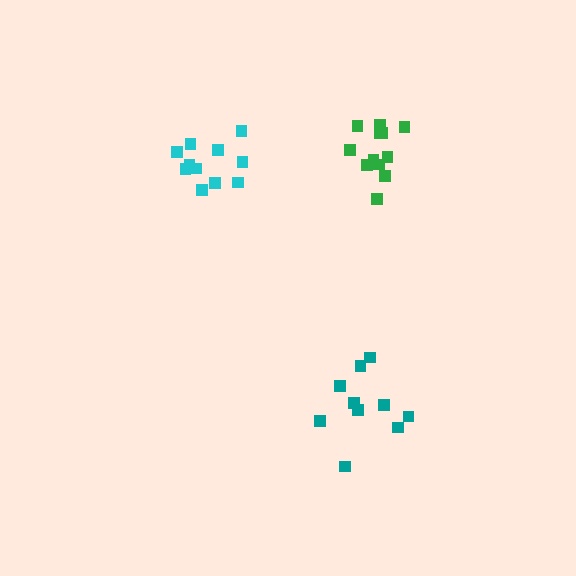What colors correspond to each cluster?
The clusters are colored: cyan, teal, green.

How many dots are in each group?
Group 1: 12 dots, Group 2: 10 dots, Group 3: 12 dots (34 total).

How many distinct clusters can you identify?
There are 3 distinct clusters.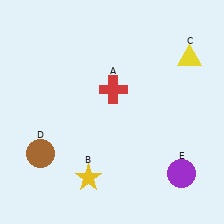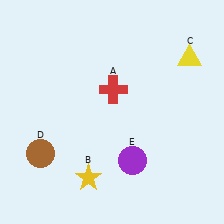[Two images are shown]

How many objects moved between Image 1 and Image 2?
1 object moved between the two images.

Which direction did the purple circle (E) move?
The purple circle (E) moved left.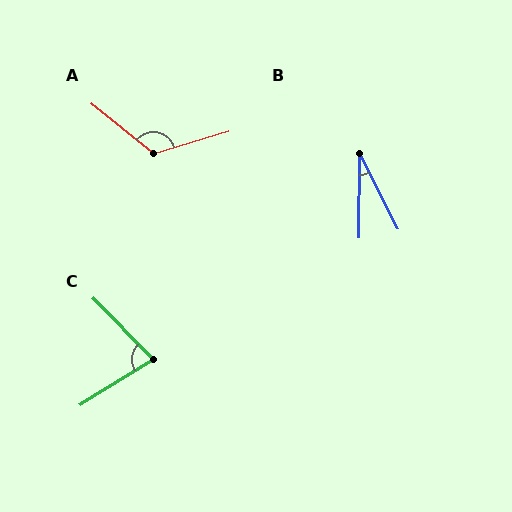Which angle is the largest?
A, at approximately 125 degrees.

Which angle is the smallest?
B, at approximately 27 degrees.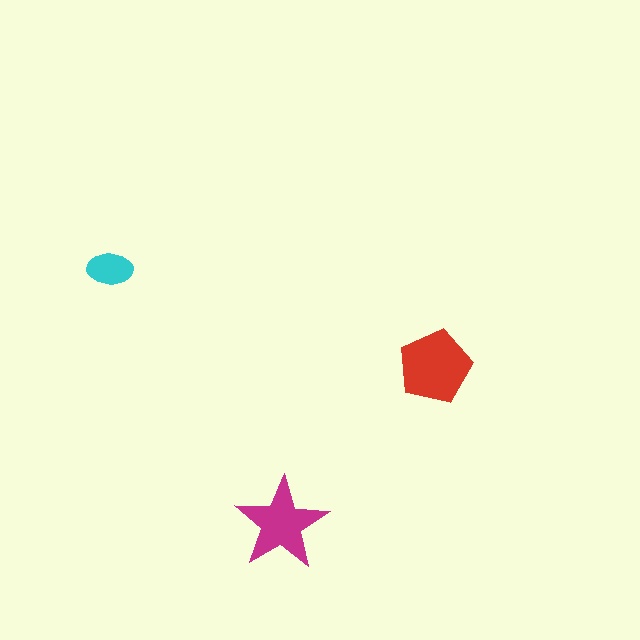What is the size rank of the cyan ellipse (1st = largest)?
3rd.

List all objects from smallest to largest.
The cyan ellipse, the magenta star, the red pentagon.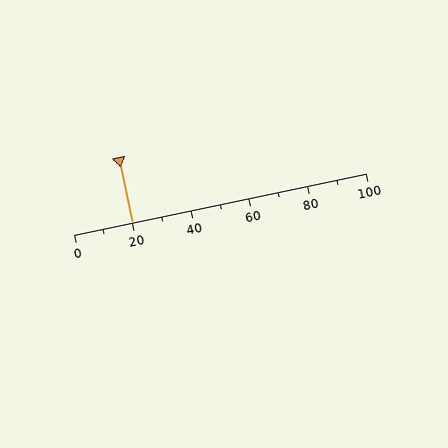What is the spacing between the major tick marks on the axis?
The major ticks are spaced 20 apart.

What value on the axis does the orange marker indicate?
The marker indicates approximately 20.